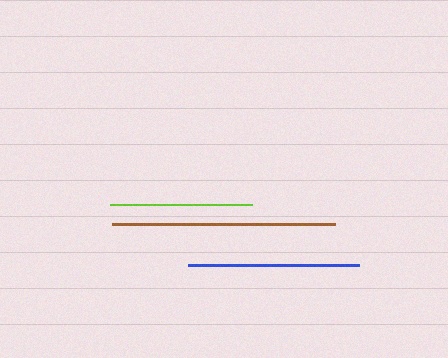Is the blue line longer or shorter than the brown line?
The brown line is longer than the blue line.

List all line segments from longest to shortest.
From longest to shortest: brown, blue, lime.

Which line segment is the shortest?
The lime line is the shortest at approximately 142 pixels.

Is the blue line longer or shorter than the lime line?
The blue line is longer than the lime line.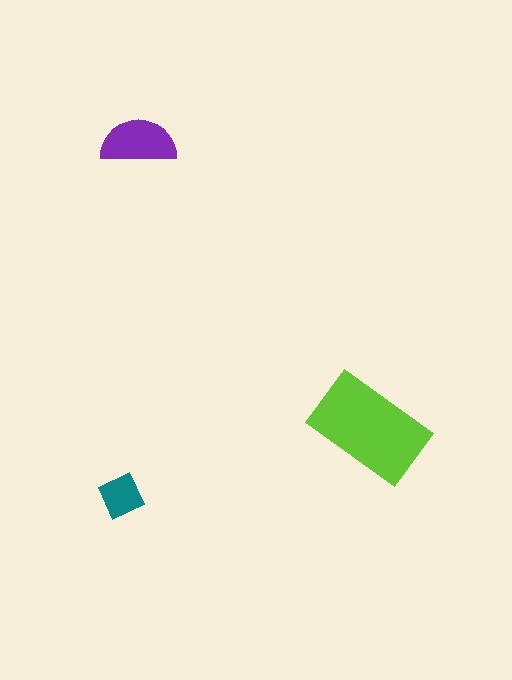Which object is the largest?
The lime rectangle.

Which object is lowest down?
The teal diamond is bottommost.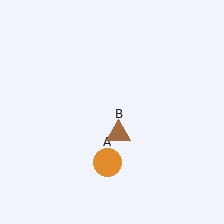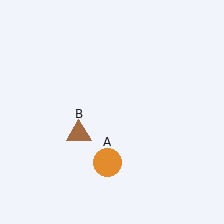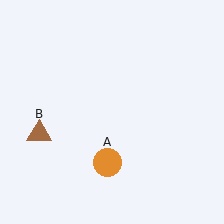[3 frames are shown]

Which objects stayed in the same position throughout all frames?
Orange circle (object A) remained stationary.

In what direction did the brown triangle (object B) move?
The brown triangle (object B) moved left.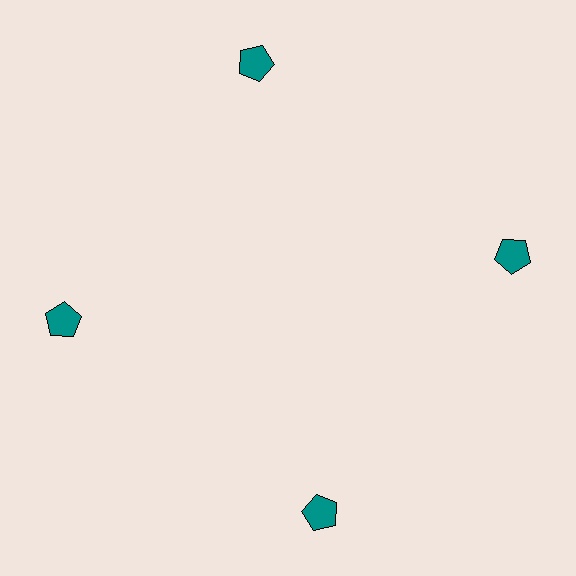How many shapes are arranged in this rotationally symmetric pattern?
There are 4 shapes, arranged in 4 groups of 1.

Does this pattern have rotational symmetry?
Yes, this pattern has 4-fold rotational symmetry. It looks the same after rotating 90 degrees around the center.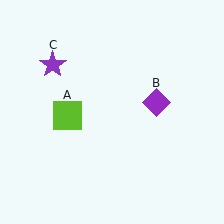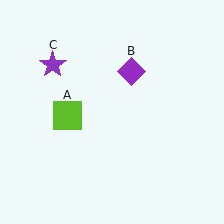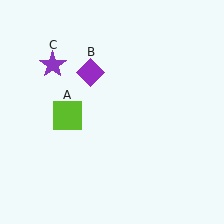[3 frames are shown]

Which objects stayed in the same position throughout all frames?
Lime square (object A) and purple star (object C) remained stationary.